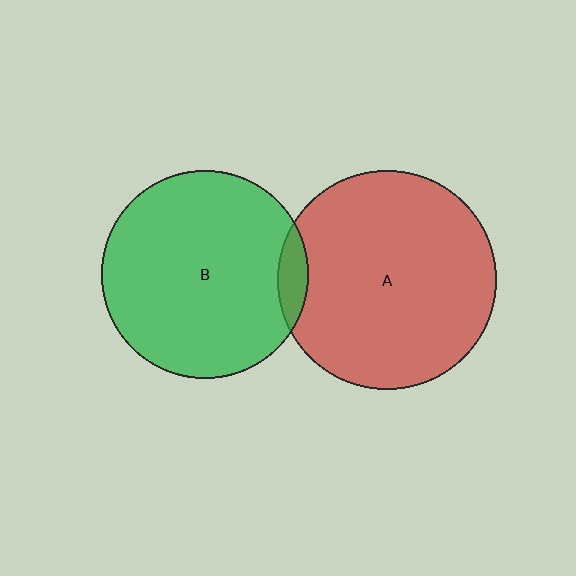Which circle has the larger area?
Circle A (red).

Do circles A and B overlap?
Yes.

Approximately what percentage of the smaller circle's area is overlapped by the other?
Approximately 5%.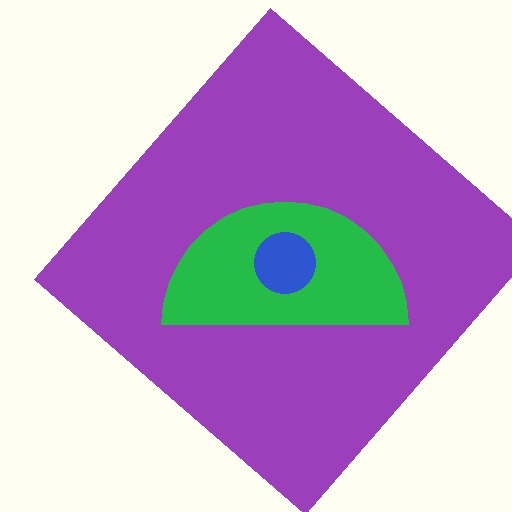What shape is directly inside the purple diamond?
The green semicircle.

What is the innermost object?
The blue circle.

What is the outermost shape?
The purple diamond.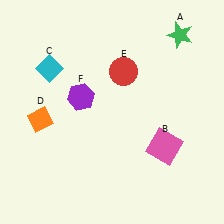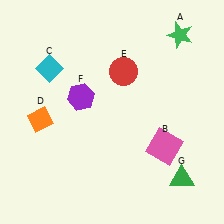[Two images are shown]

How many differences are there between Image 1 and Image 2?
There is 1 difference between the two images.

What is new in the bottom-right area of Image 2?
A green triangle (G) was added in the bottom-right area of Image 2.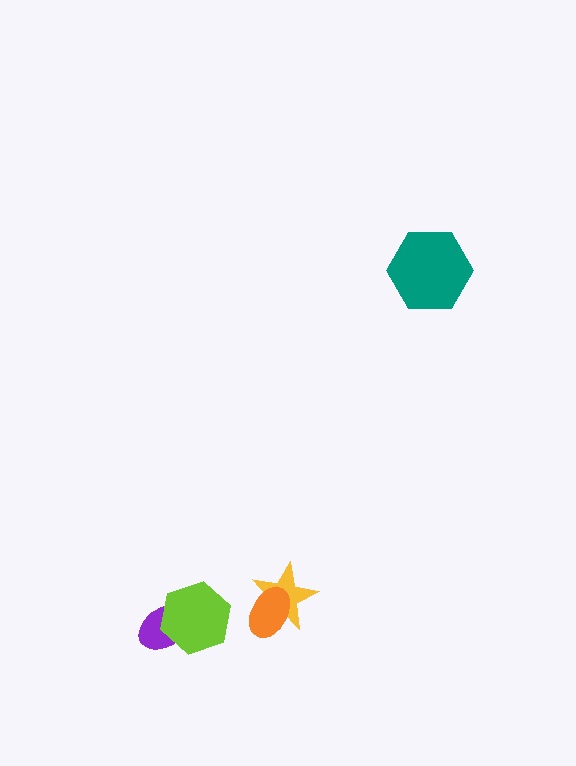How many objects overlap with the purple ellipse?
1 object overlaps with the purple ellipse.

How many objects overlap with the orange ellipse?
1 object overlaps with the orange ellipse.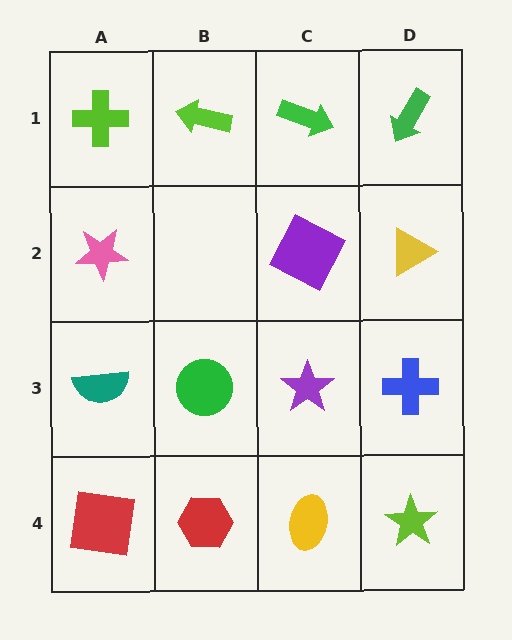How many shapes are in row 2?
3 shapes.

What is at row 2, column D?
A yellow triangle.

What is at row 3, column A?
A teal semicircle.